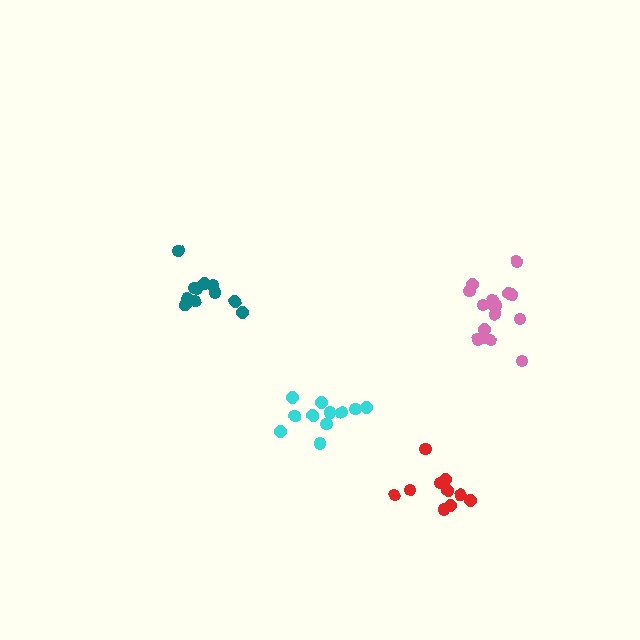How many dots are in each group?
Group 1: 10 dots, Group 2: 11 dots, Group 3: 11 dots, Group 4: 16 dots (48 total).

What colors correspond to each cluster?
The clusters are colored: red, cyan, teal, pink.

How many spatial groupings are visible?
There are 4 spatial groupings.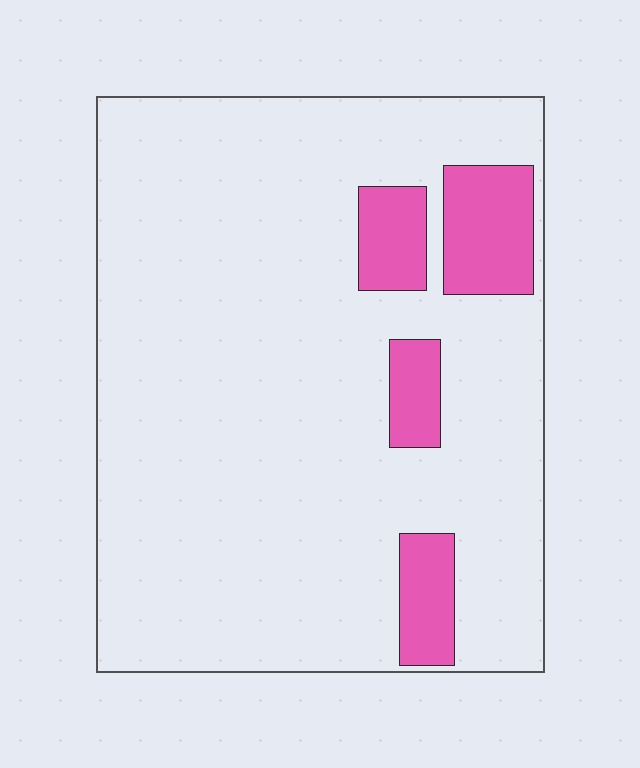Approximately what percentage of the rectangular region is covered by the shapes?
Approximately 10%.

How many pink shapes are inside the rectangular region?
4.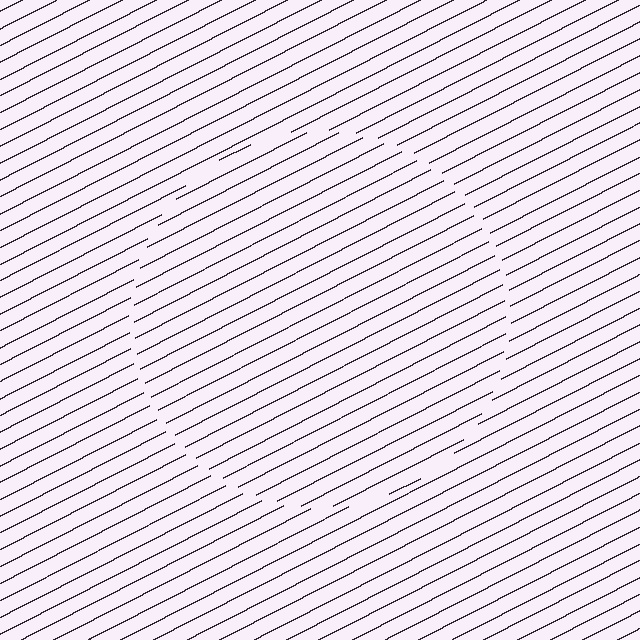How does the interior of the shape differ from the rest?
The interior of the shape contains the same grating, shifted by half a period — the contour is defined by the phase discontinuity where line-ends from the inner and outer gratings abut.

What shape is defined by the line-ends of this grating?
An illusory circle. The interior of the shape contains the same grating, shifted by half a period — the contour is defined by the phase discontinuity where line-ends from the inner and outer gratings abut.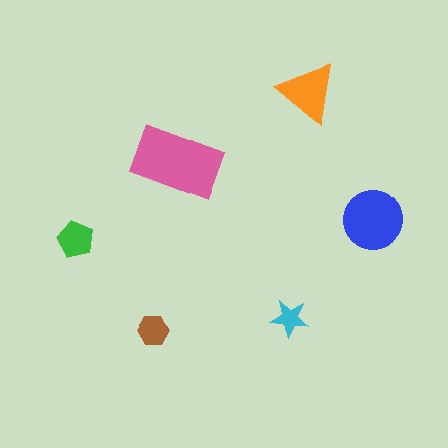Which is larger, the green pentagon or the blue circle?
The blue circle.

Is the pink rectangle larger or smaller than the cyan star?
Larger.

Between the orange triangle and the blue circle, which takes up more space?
The blue circle.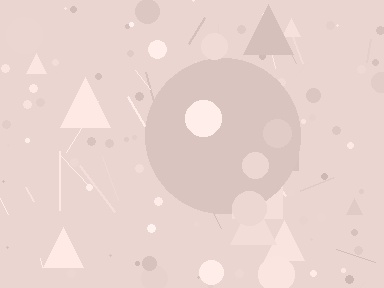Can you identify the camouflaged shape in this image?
The camouflaged shape is a circle.